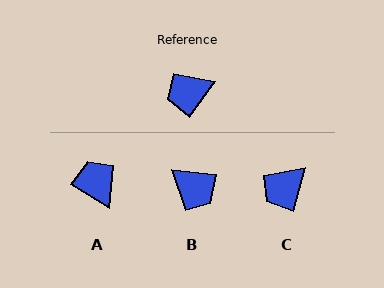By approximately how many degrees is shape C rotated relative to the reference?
Approximately 21 degrees counter-clockwise.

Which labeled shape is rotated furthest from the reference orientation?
B, about 119 degrees away.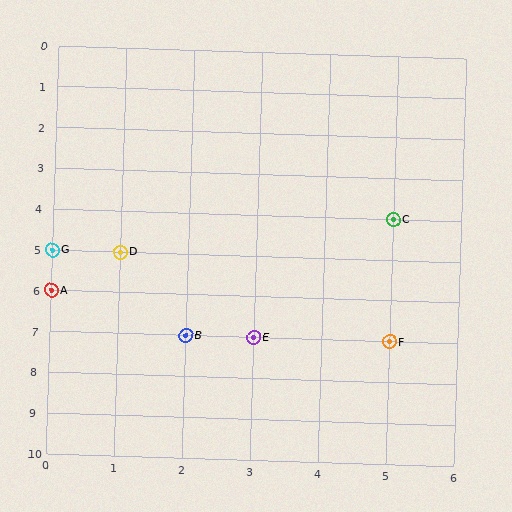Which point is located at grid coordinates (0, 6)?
Point A is at (0, 6).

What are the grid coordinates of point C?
Point C is at grid coordinates (5, 4).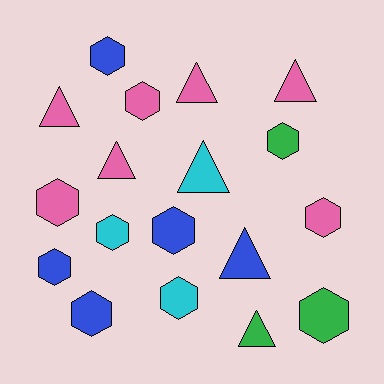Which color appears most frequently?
Pink, with 7 objects.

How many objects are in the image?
There are 18 objects.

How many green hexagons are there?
There are 2 green hexagons.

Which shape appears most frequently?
Hexagon, with 11 objects.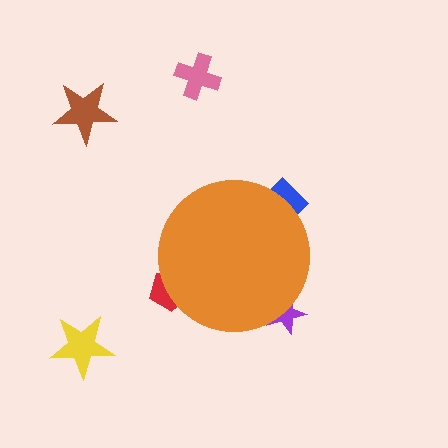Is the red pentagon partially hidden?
Yes, the red pentagon is partially hidden behind the orange circle.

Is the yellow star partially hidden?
No, the yellow star is fully visible.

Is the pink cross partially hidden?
No, the pink cross is fully visible.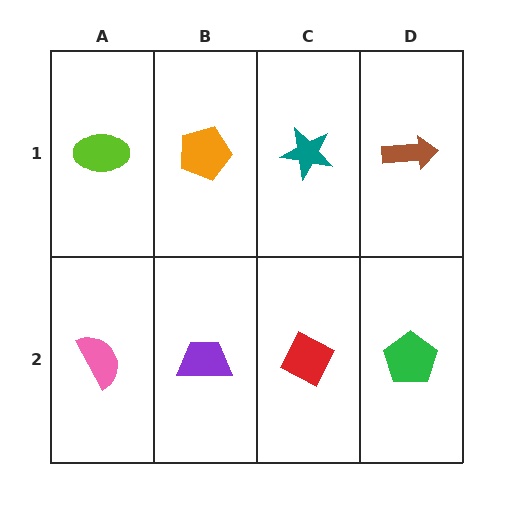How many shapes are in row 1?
4 shapes.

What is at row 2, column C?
A red diamond.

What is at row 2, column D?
A green pentagon.